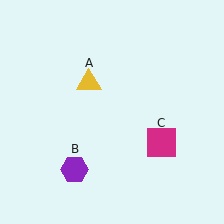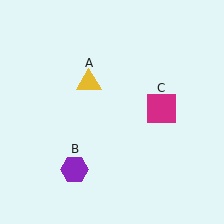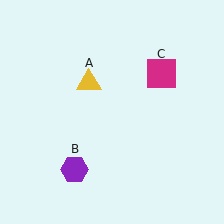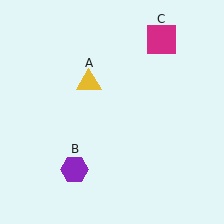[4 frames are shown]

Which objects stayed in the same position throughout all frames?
Yellow triangle (object A) and purple hexagon (object B) remained stationary.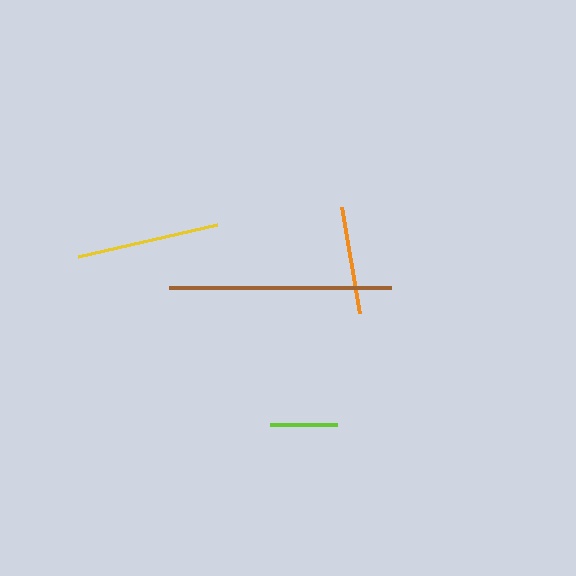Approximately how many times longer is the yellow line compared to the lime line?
The yellow line is approximately 2.1 times the length of the lime line.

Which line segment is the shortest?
The lime line is the shortest at approximately 67 pixels.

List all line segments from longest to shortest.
From longest to shortest: brown, yellow, orange, lime.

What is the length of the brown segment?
The brown segment is approximately 222 pixels long.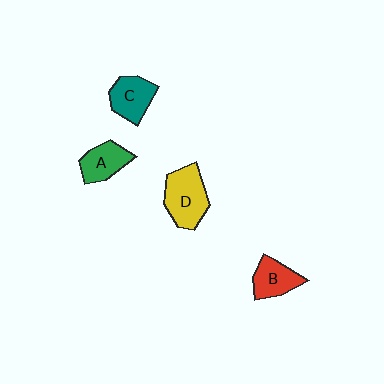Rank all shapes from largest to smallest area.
From largest to smallest: D (yellow), C (teal), A (green), B (red).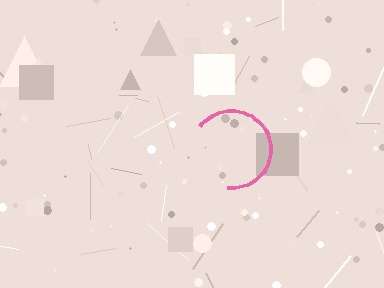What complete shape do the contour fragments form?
The contour fragments form a circle.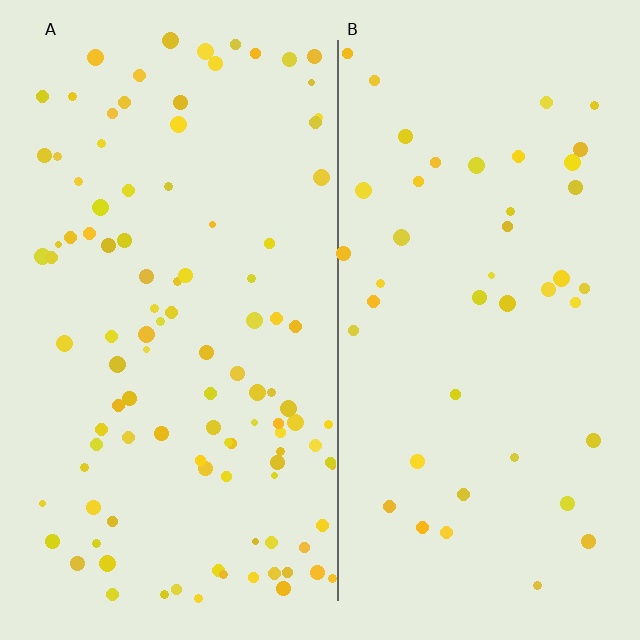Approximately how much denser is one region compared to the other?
Approximately 2.4× — region A over region B.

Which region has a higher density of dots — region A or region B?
A (the left).